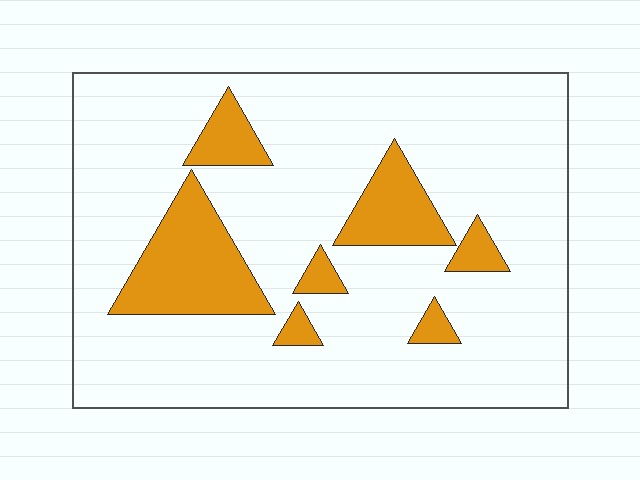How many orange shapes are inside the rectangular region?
7.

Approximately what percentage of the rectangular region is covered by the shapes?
Approximately 15%.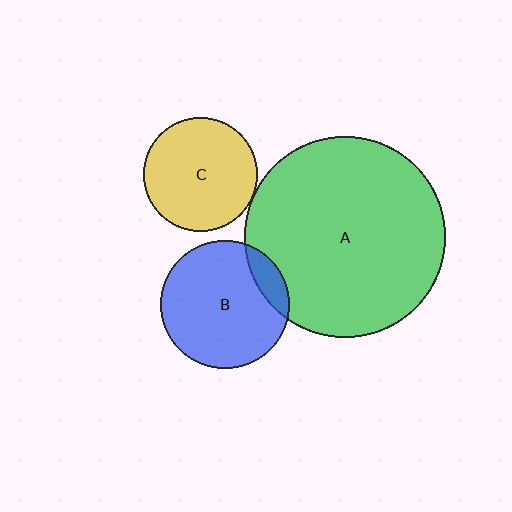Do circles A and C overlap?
Yes.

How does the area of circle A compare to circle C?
Approximately 3.1 times.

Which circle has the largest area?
Circle A (green).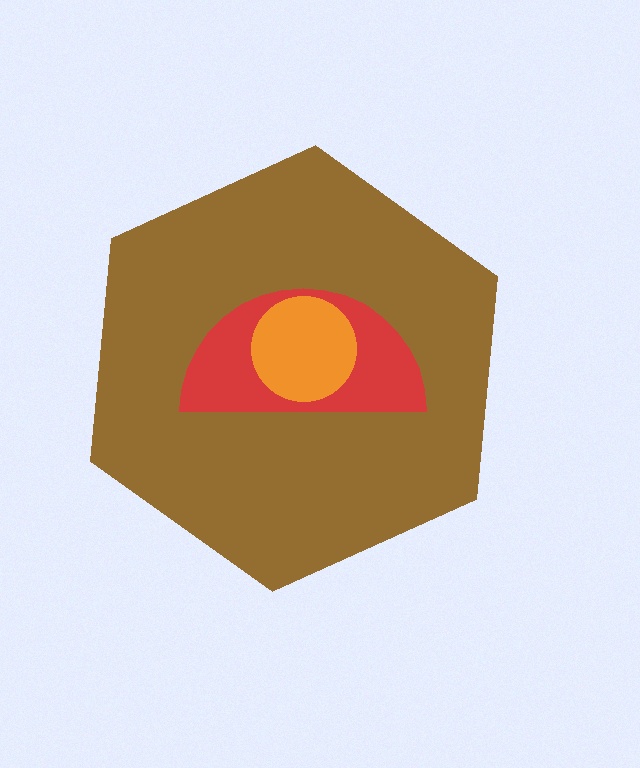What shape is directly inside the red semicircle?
The orange circle.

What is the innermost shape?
The orange circle.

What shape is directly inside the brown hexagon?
The red semicircle.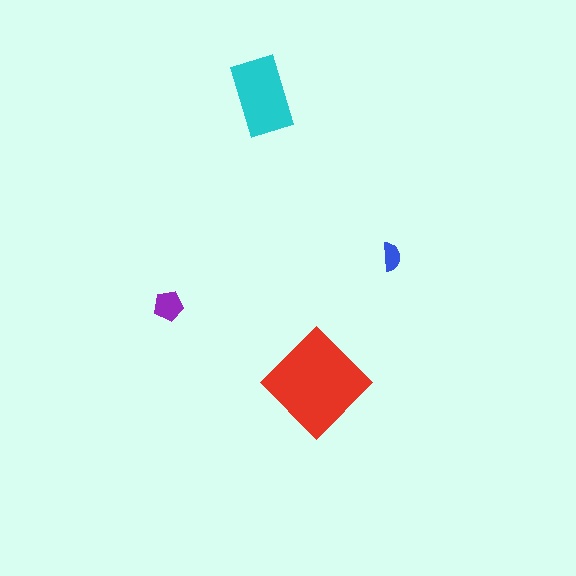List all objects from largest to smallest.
The red diamond, the cyan rectangle, the purple pentagon, the blue semicircle.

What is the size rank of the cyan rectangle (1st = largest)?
2nd.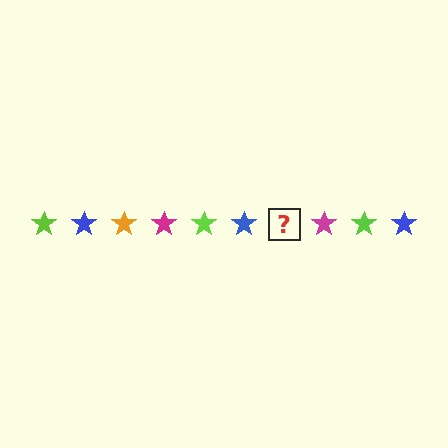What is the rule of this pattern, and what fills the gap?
The rule is that the pattern cycles through lime, blue, orange, magenta stars. The gap should be filled with an orange star.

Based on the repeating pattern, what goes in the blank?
The blank should be an orange star.